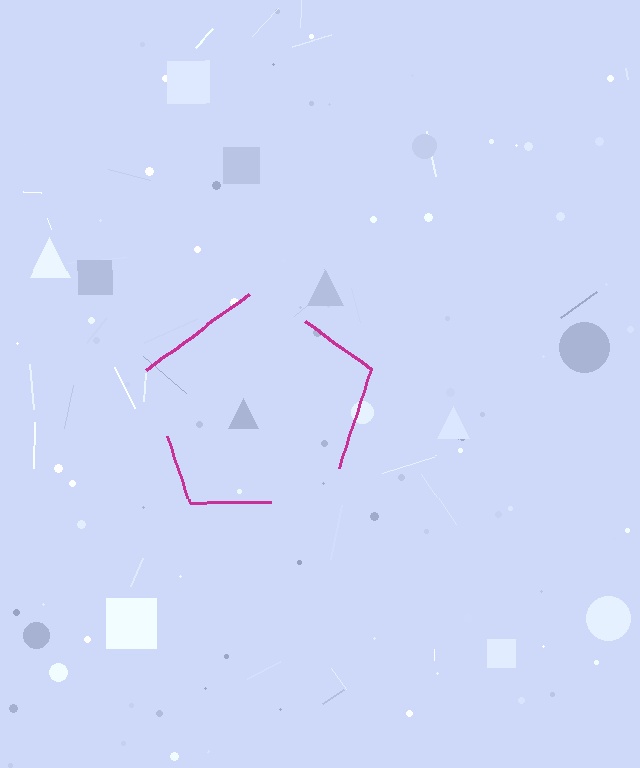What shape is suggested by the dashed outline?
The dashed outline suggests a pentagon.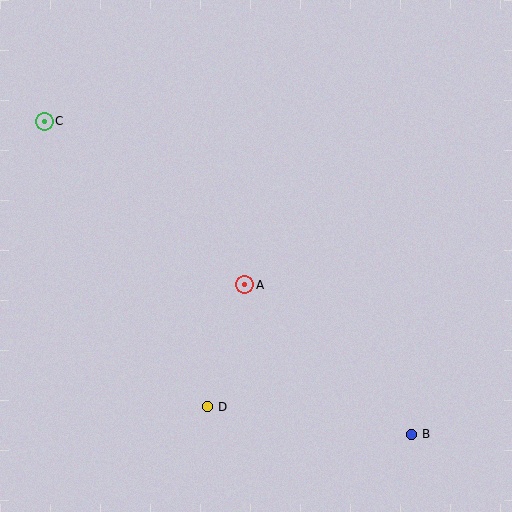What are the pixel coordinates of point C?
Point C is at (44, 121).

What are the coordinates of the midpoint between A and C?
The midpoint between A and C is at (144, 203).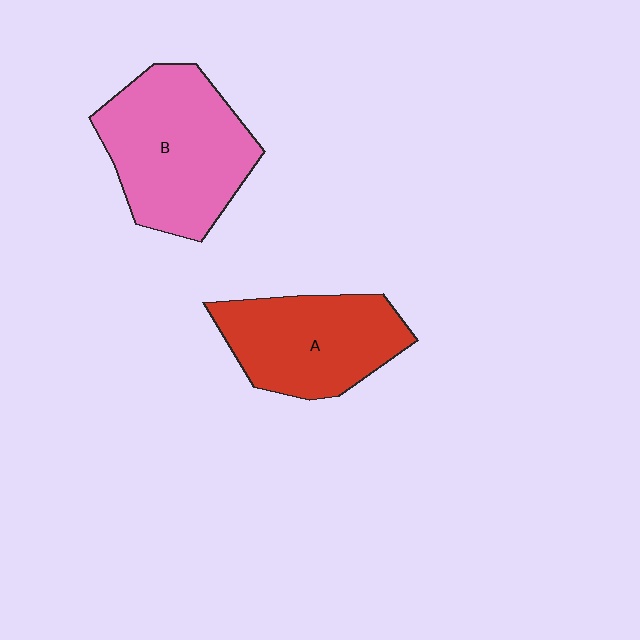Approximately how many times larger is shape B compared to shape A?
Approximately 1.2 times.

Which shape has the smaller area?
Shape A (red).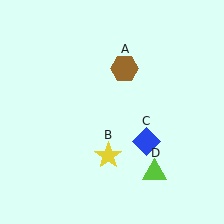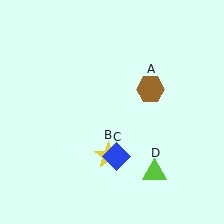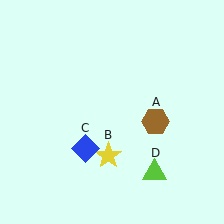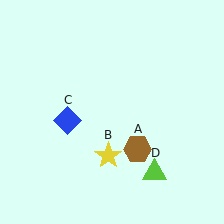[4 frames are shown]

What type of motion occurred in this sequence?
The brown hexagon (object A), blue diamond (object C) rotated clockwise around the center of the scene.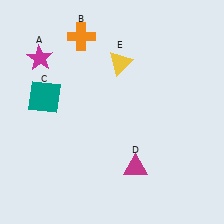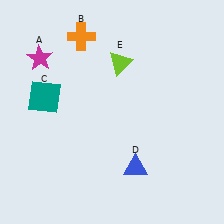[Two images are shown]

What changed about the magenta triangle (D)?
In Image 1, D is magenta. In Image 2, it changed to blue.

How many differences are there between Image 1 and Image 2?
There are 2 differences between the two images.